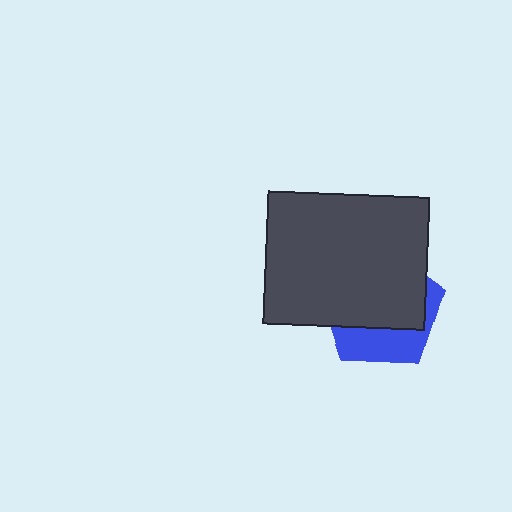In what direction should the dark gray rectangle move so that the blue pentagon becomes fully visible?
The dark gray rectangle should move up. That is the shortest direction to clear the overlap and leave the blue pentagon fully visible.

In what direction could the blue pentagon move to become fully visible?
The blue pentagon could move down. That would shift it out from behind the dark gray rectangle entirely.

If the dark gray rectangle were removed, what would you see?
You would see the complete blue pentagon.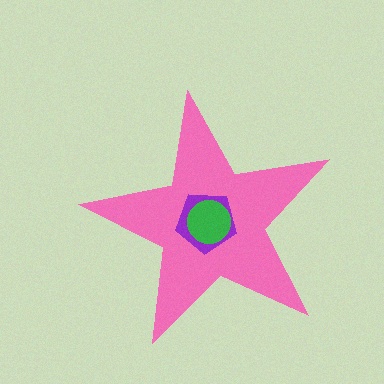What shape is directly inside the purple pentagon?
The green circle.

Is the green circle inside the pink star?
Yes.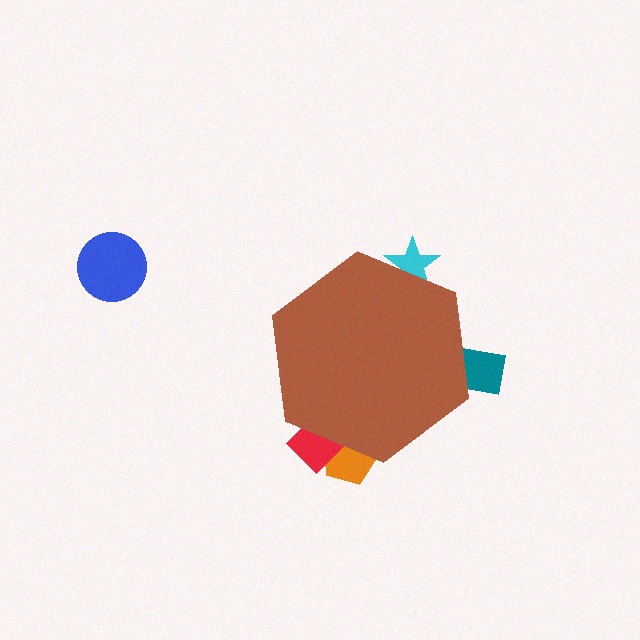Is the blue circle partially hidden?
No, the blue circle is fully visible.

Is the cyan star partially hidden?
Yes, the cyan star is partially hidden behind the brown hexagon.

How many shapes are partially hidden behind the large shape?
4 shapes are partially hidden.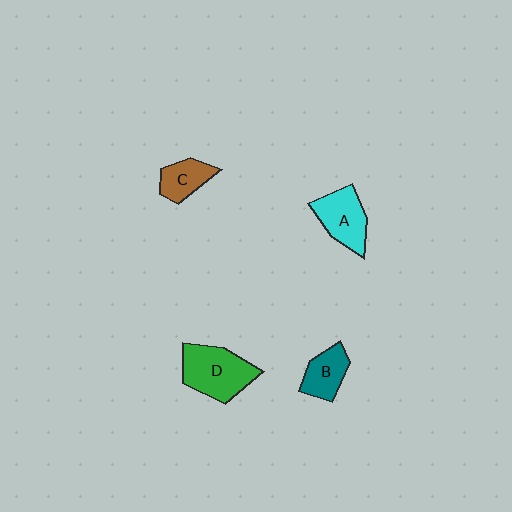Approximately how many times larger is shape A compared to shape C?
Approximately 1.5 times.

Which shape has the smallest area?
Shape C (brown).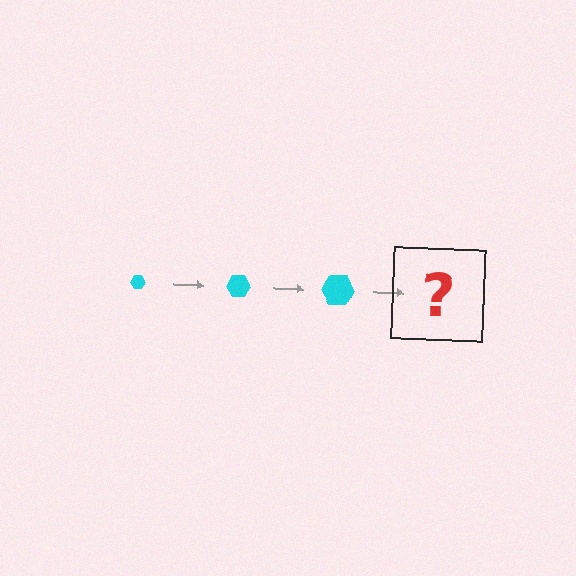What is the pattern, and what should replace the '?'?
The pattern is that the hexagon gets progressively larger each step. The '?' should be a cyan hexagon, larger than the previous one.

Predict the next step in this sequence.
The next step is a cyan hexagon, larger than the previous one.